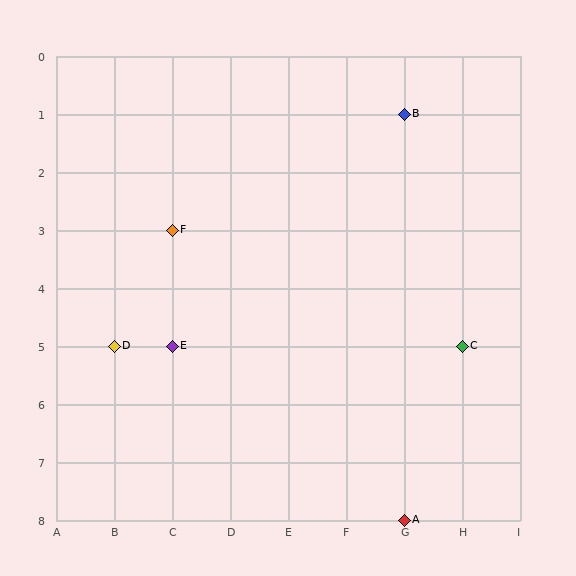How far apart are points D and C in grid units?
Points D and C are 6 columns apart.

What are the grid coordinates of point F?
Point F is at grid coordinates (C, 3).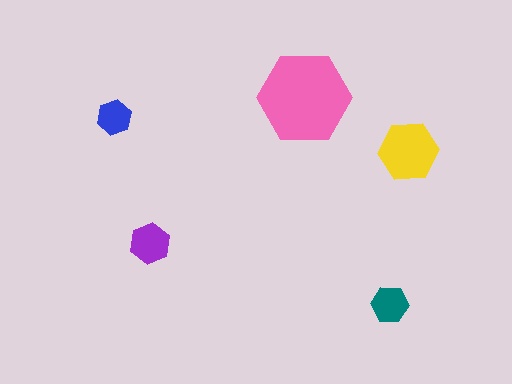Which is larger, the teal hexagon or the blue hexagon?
The teal one.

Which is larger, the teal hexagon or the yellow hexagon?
The yellow one.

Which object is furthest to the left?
The blue hexagon is leftmost.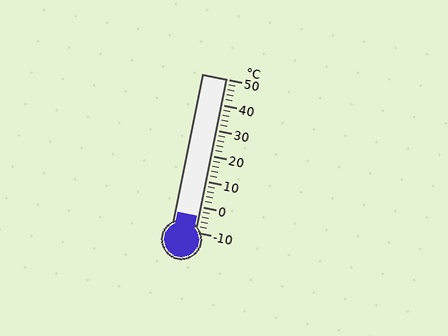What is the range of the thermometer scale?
The thermometer scale ranges from -10°C to 50°C.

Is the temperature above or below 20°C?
The temperature is below 20°C.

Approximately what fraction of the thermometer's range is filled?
The thermometer is filled to approximately 10% of its range.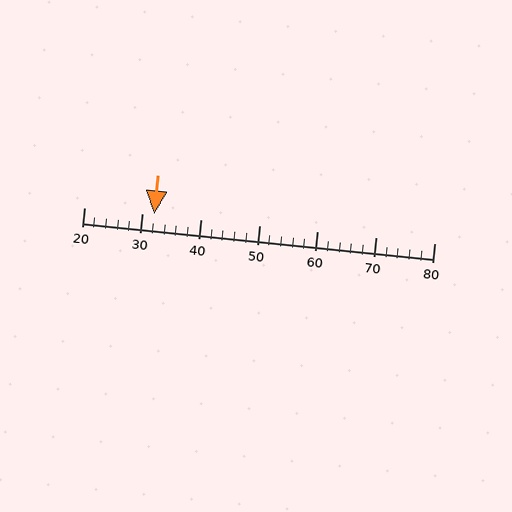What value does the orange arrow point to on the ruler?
The orange arrow points to approximately 32.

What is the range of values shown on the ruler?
The ruler shows values from 20 to 80.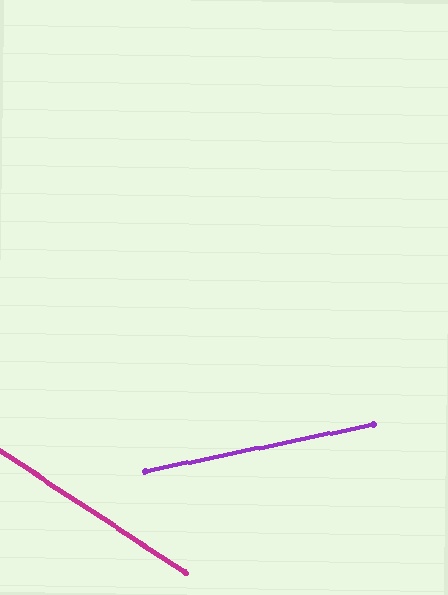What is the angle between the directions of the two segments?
Approximately 45 degrees.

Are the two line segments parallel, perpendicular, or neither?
Neither parallel nor perpendicular — they differ by about 45°.